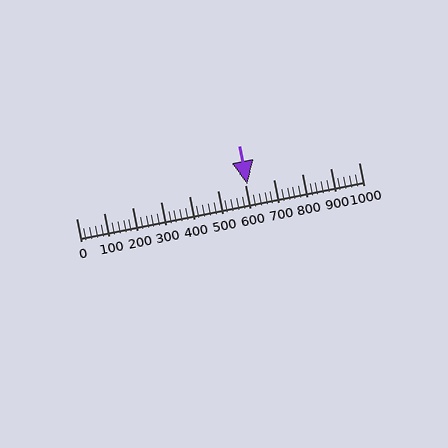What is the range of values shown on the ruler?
The ruler shows values from 0 to 1000.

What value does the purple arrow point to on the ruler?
The purple arrow points to approximately 605.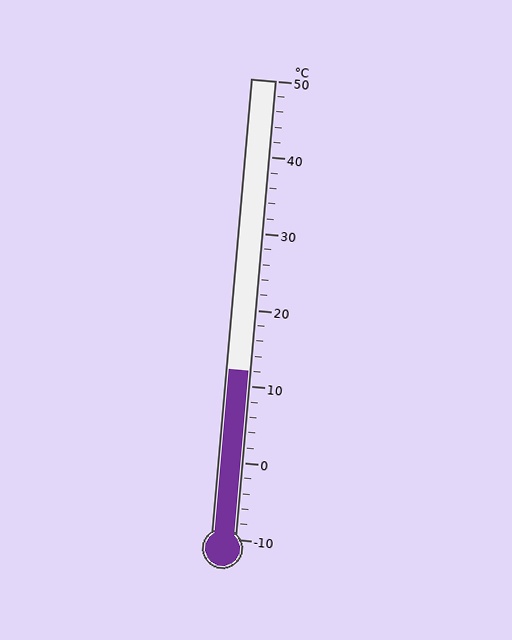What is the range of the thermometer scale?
The thermometer scale ranges from -10°C to 50°C.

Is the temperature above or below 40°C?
The temperature is below 40°C.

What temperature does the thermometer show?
The thermometer shows approximately 12°C.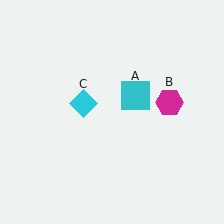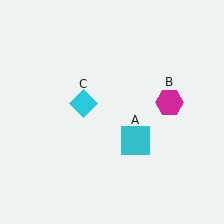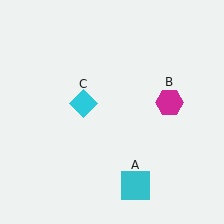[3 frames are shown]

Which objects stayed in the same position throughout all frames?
Magenta hexagon (object B) and cyan diamond (object C) remained stationary.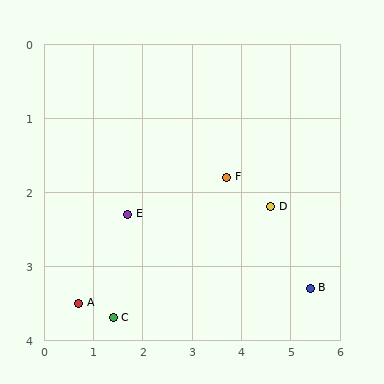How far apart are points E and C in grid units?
Points E and C are about 1.4 grid units apart.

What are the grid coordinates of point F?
Point F is at approximately (3.7, 1.8).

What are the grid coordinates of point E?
Point E is at approximately (1.7, 2.3).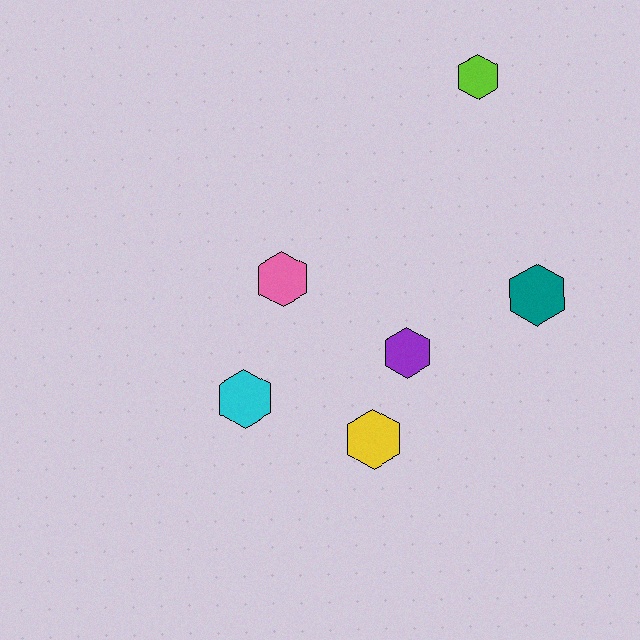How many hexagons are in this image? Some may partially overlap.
There are 6 hexagons.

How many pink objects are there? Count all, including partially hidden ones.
There is 1 pink object.